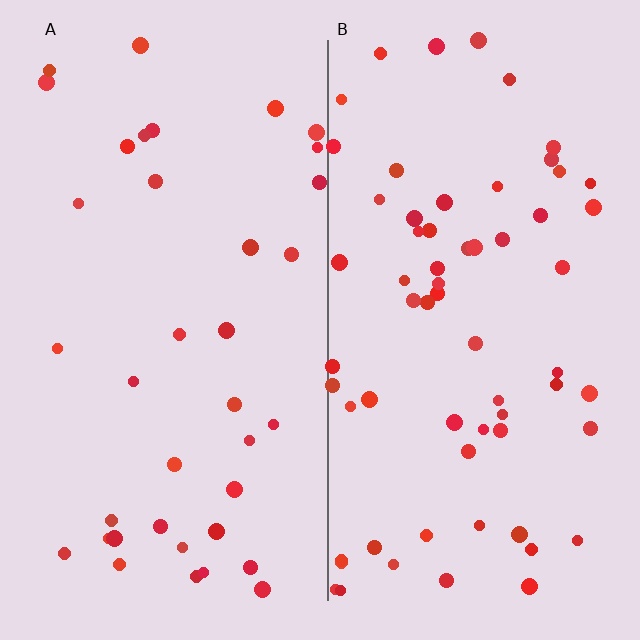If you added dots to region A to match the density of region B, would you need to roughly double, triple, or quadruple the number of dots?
Approximately double.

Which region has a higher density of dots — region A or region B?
B (the right).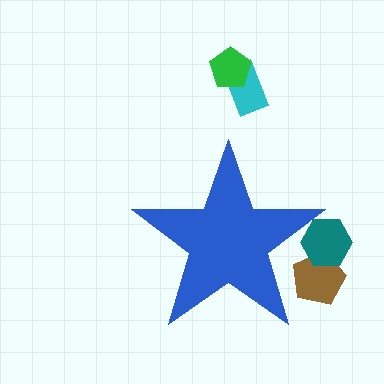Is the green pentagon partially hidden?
No, the green pentagon is fully visible.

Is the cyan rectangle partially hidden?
No, the cyan rectangle is fully visible.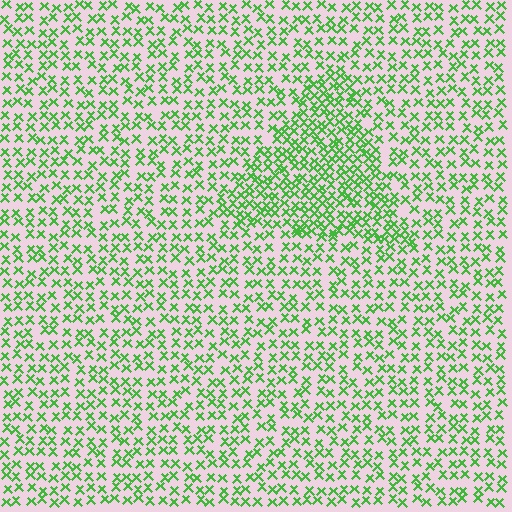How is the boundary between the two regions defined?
The boundary is defined by a change in element density (approximately 1.8x ratio). All elements are the same color, size, and shape.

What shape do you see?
I see a triangle.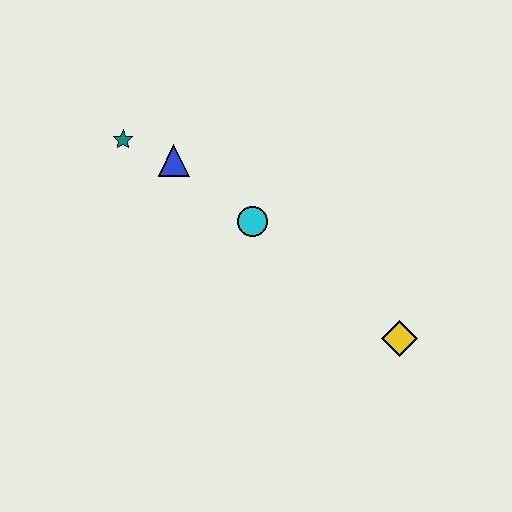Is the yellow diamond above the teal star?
No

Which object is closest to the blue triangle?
The teal star is closest to the blue triangle.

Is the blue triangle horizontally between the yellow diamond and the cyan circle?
No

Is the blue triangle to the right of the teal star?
Yes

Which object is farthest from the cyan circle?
The yellow diamond is farthest from the cyan circle.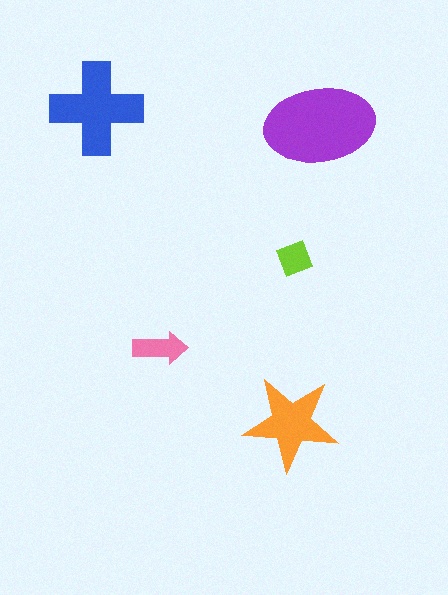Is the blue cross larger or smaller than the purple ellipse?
Smaller.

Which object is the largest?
The purple ellipse.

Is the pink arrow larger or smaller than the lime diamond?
Larger.